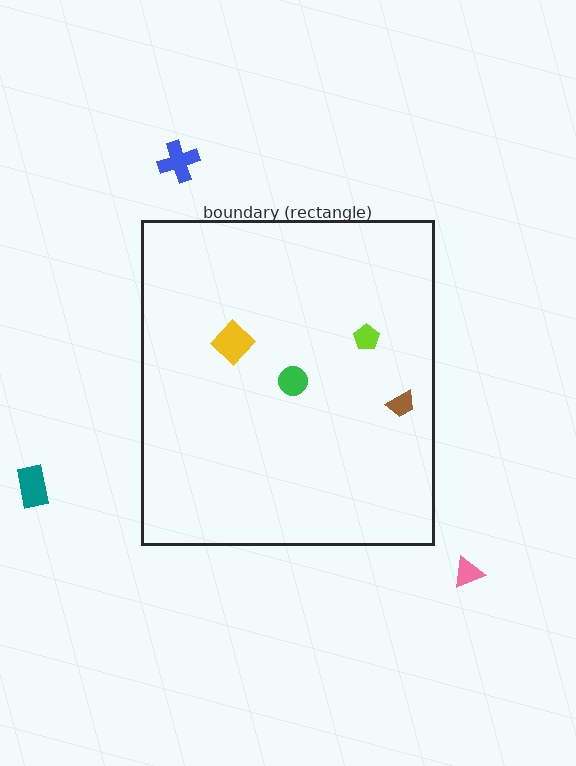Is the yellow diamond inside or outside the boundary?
Inside.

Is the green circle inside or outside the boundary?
Inside.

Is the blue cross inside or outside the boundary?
Outside.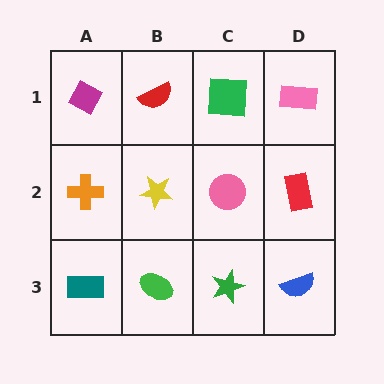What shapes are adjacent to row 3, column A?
An orange cross (row 2, column A), a green ellipse (row 3, column B).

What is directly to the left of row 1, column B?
A magenta diamond.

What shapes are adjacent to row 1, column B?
A yellow star (row 2, column B), a magenta diamond (row 1, column A), a green square (row 1, column C).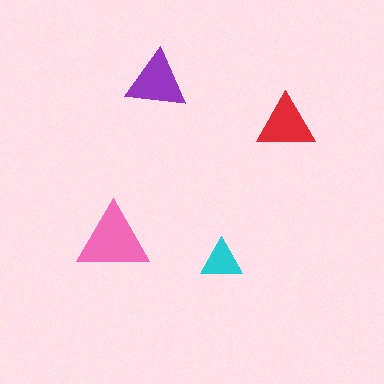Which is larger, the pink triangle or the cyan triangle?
The pink one.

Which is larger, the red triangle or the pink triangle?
The pink one.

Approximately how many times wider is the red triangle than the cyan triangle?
About 1.5 times wider.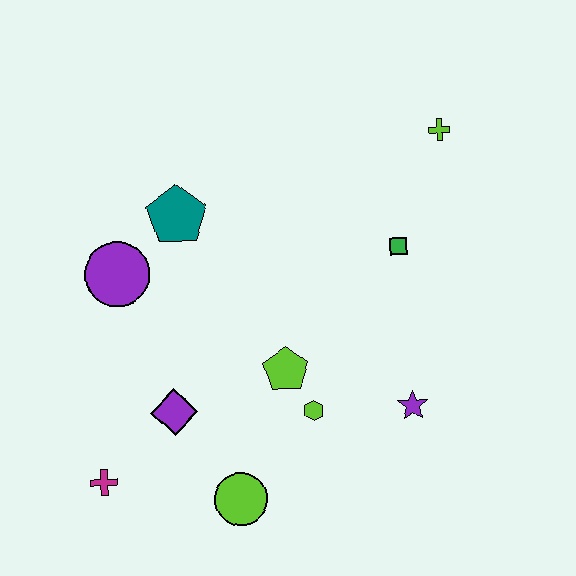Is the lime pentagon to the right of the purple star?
No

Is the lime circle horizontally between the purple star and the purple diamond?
Yes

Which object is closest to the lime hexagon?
The lime pentagon is closest to the lime hexagon.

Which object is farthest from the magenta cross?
The lime cross is farthest from the magenta cross.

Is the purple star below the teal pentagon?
Yes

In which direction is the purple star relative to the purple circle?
The purple star is to the right of the purple circle.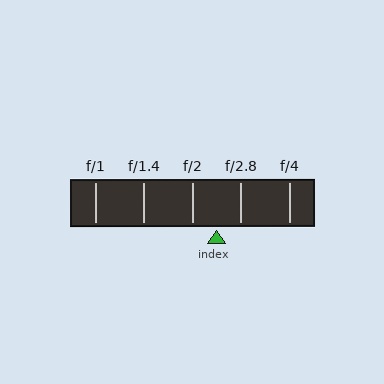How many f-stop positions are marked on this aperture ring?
There are 5 f-stop positions marked.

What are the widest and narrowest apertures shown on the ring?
The widest aperture shown is f/1 and the narrowest is f/4.